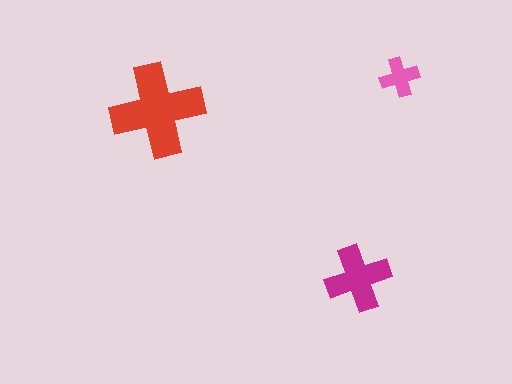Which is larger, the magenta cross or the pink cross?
The magenta one.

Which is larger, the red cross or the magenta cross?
The red one.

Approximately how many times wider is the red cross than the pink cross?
About 2.5 times wider.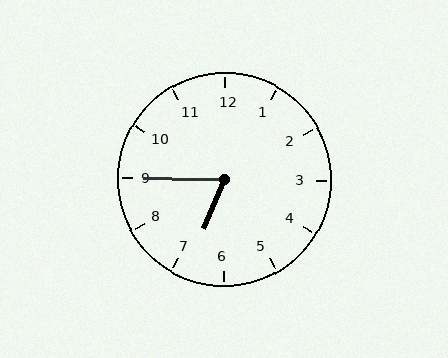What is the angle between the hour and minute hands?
Approximately 68 degrees.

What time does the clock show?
6:45.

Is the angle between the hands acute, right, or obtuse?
It is acute.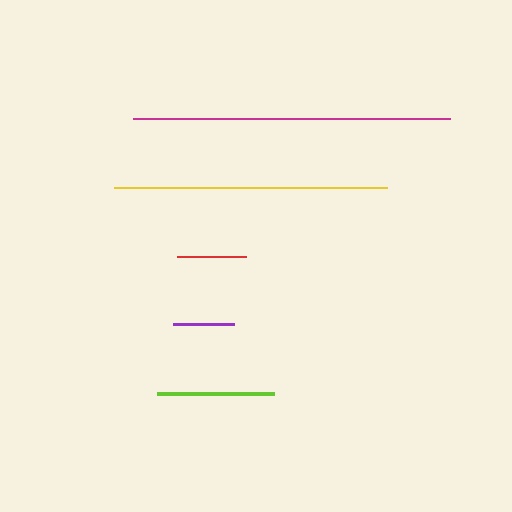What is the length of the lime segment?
The lime segment is approximately 117 pixels long.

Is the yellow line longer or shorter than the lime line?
The yellow line is longer than the lime line.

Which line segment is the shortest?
The purple line is the shortest at approximately 61 pixels.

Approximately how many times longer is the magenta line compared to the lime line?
The magenta line is approximately 2.7 times the length of the lime line.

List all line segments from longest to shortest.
From longest to shortest: magenta, yellow, lime, red, purple.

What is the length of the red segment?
The red segment is approximately 69 pixels long.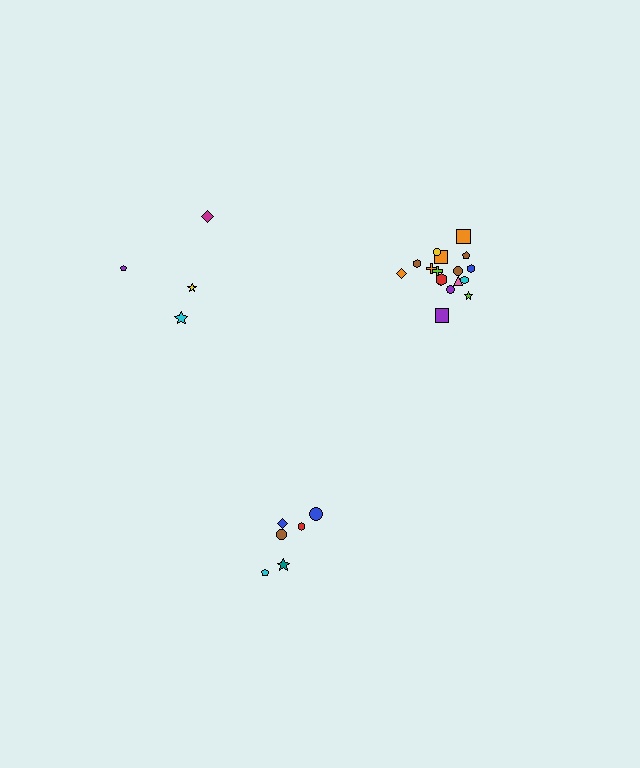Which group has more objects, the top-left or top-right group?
The top-right group.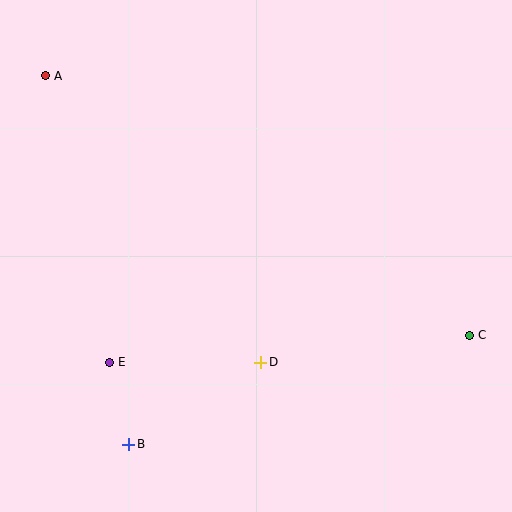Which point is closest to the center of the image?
Point D at (261, 362) is closest to the center.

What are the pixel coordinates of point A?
Point A is at (46, 76).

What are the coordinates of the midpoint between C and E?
The midpoint between C and E is at (290, 349).